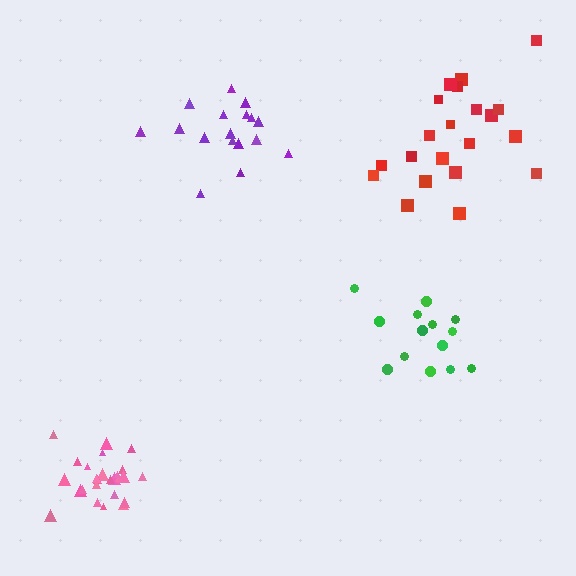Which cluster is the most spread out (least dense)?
Red.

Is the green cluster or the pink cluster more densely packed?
Pink.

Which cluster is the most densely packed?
Pink.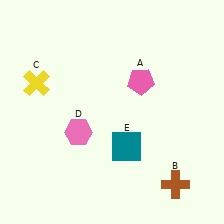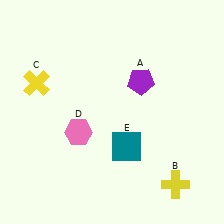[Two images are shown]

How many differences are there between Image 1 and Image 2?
There are 2 differences between the two images.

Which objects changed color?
A changed from pink to purple. B changed from brown to yellow.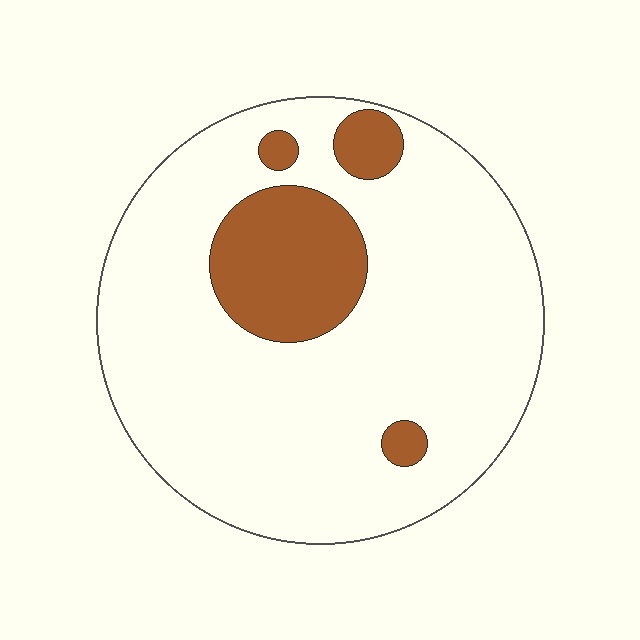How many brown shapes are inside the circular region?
4.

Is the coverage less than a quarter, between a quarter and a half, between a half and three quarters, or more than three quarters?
Less than a quarter.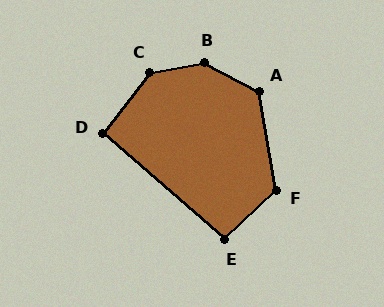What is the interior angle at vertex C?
Approximately 138 degrees (obtuse).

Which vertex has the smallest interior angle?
D, at approximately 93 degrees.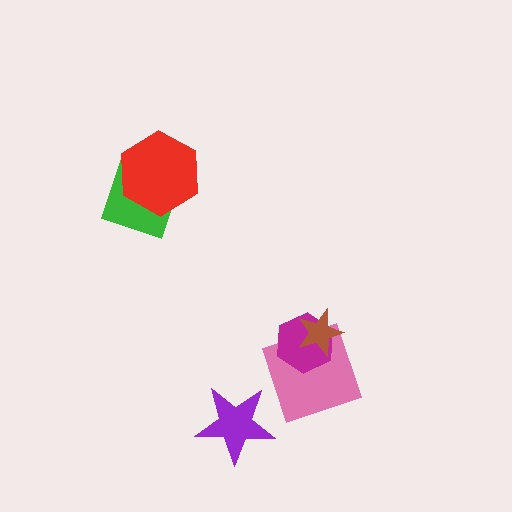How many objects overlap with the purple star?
0 objects overlap with the purple star.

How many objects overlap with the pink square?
2 objects overlap with the pink square.